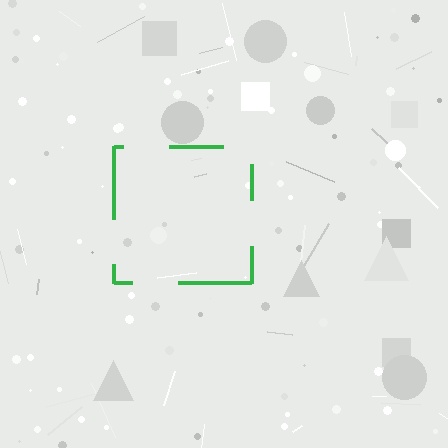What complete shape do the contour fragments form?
The contour fragments form a square.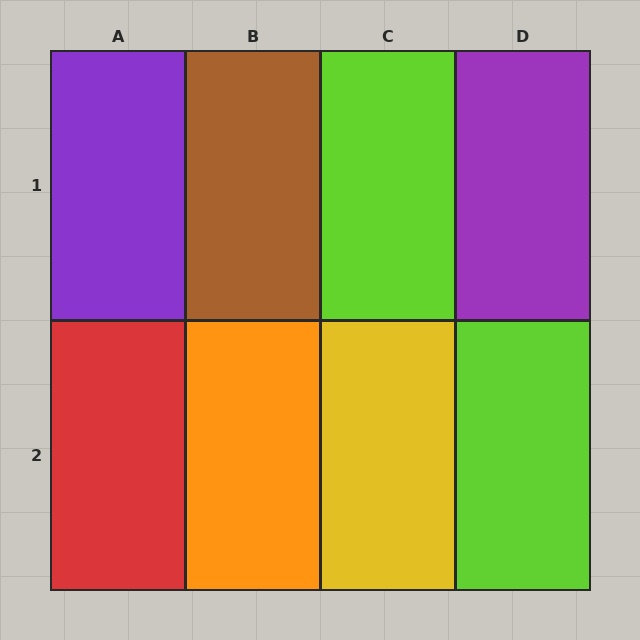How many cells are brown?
1 cell is brown.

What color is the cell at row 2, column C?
Yellow.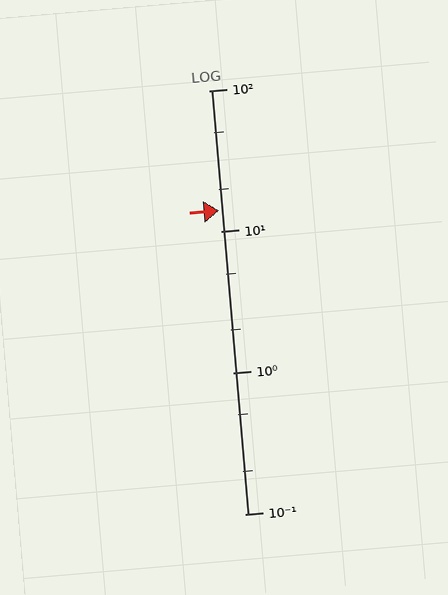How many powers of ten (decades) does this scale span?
The scale spans 3 decades, from 0.1 to 100.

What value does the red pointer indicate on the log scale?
The pointer indicates approximately 14.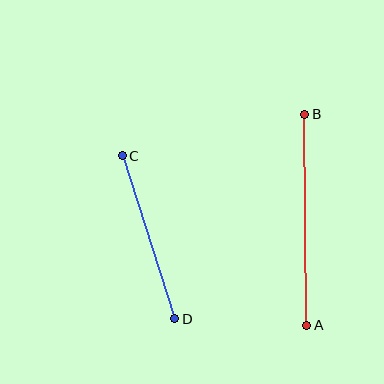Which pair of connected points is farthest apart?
Points A and B are farthest apart.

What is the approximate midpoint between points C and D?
The midpoint is at approximately (149, 237) pixels.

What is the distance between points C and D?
The distance is approximately 171 pixels.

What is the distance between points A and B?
The distance is approximately 211 pixels.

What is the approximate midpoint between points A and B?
The midpoint is at approximately (306, 220) pixels.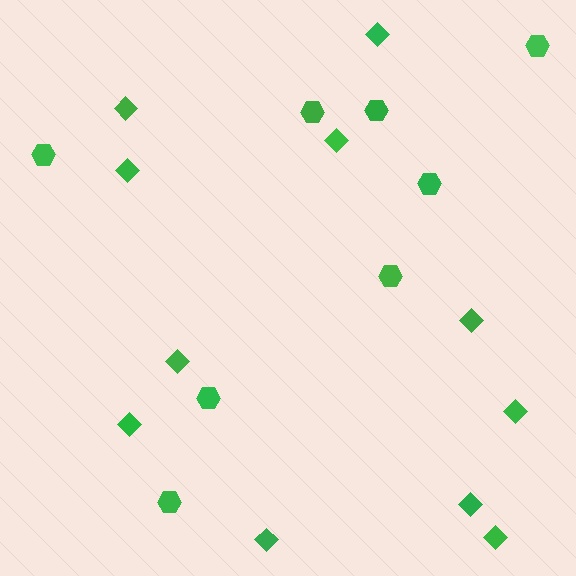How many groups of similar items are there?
There are 2 groups: one group of diamonds (11) and one group of hexagons (8).